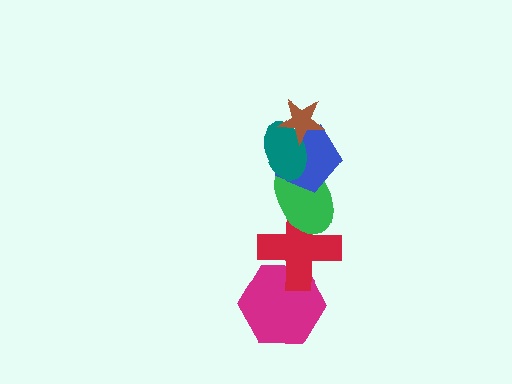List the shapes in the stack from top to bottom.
From top to bottom: the brown star, the teal ellipse, the blue pentagon, the green ellipse, the red cross, the magenta hexagon.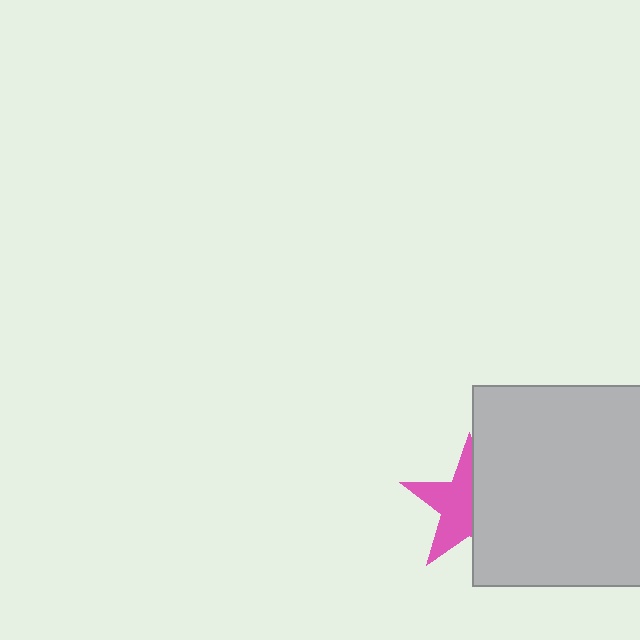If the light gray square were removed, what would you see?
You would see the complete pink star.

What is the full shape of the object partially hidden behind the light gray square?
The partially hidden object is a pink star.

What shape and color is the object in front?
The object in front is a light gray square.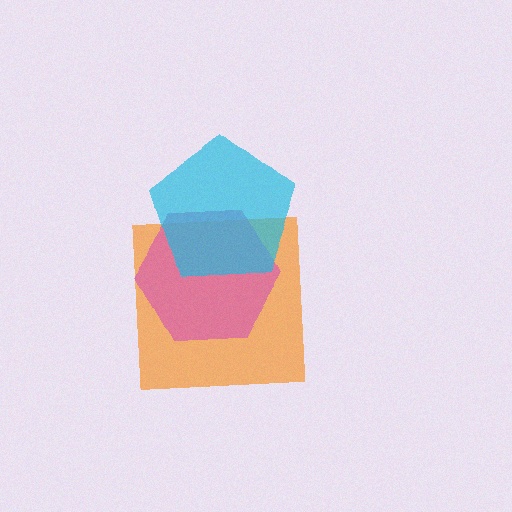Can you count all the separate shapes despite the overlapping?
Yes, there are 3 separate shapes.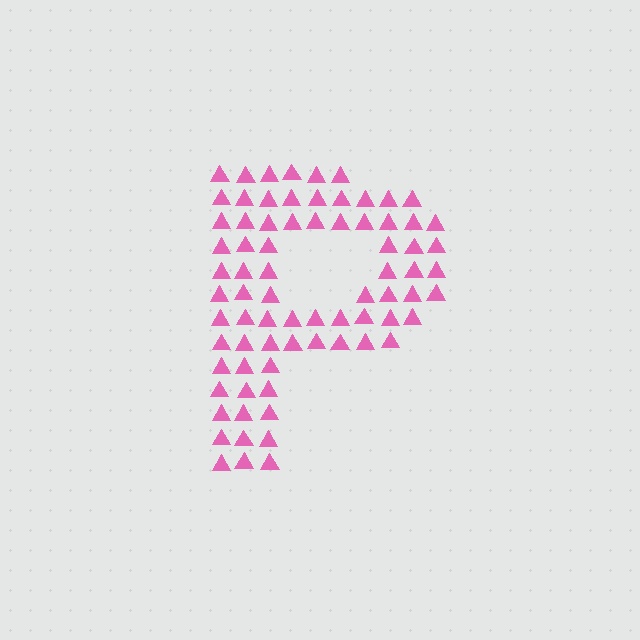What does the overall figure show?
The overall figure shows the letter P.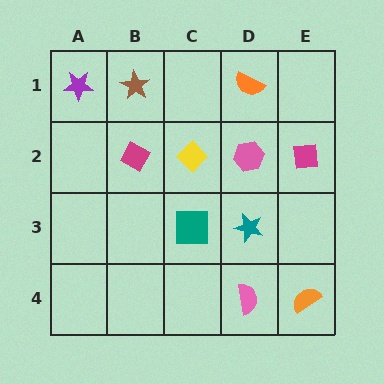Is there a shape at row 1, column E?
No, that cell is empty.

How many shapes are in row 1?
3 shapes.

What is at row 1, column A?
A purple star.